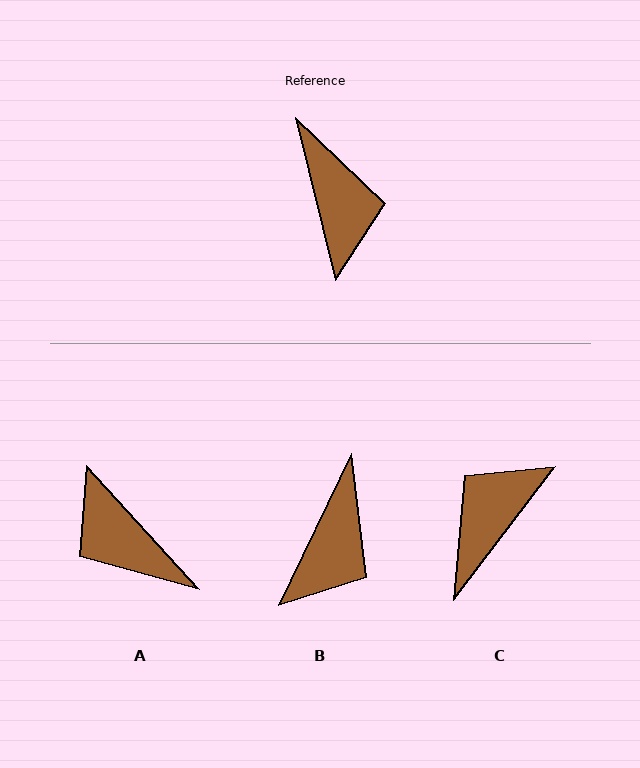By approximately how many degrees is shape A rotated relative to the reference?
Approximately 151 degrees clockwise.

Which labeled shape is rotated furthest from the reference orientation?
A, about 151 degrees away.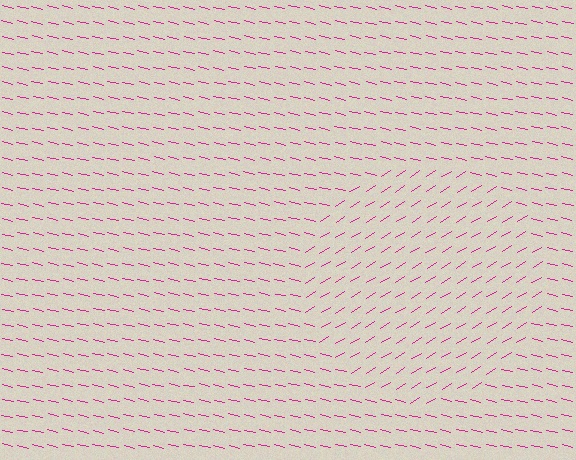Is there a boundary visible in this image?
Yes, there is a texture boundary formed by a change in line orientation.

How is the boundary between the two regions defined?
The boundary is defined purely by a change in line orientation (approximately 45 degrees difference). All lines are the same color and thickness.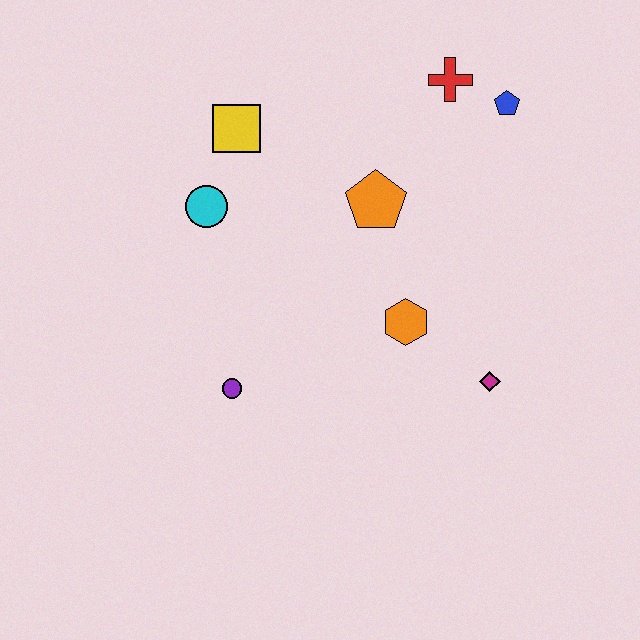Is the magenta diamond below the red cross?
Yes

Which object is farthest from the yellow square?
The magenta diamond is farthest from the yellow square.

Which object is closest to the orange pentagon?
The orange hexagon is closest to the orange pentagon.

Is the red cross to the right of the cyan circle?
Yes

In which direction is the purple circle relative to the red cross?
The purple circle is below the red cross.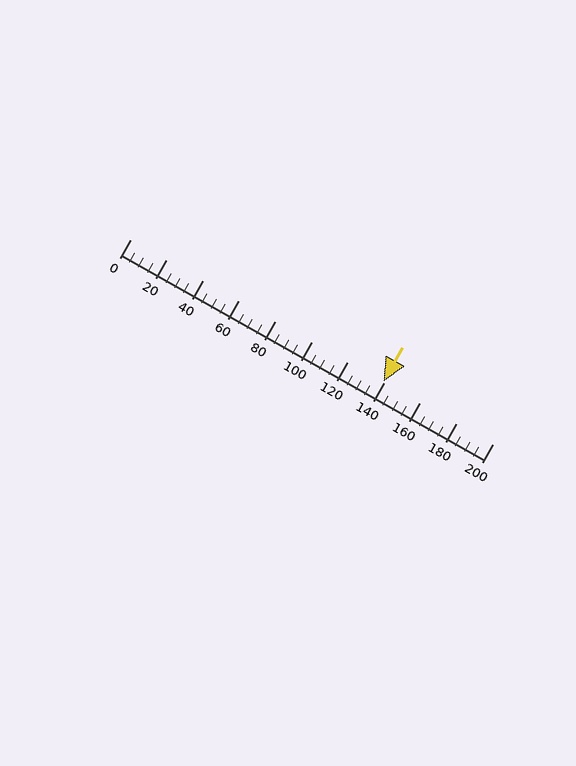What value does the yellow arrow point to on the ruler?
The yellow arrow points to approximately 140.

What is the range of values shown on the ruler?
The ruler shows values from 0 to 200.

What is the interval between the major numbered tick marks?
The major tick marks are spaced 20 units apart.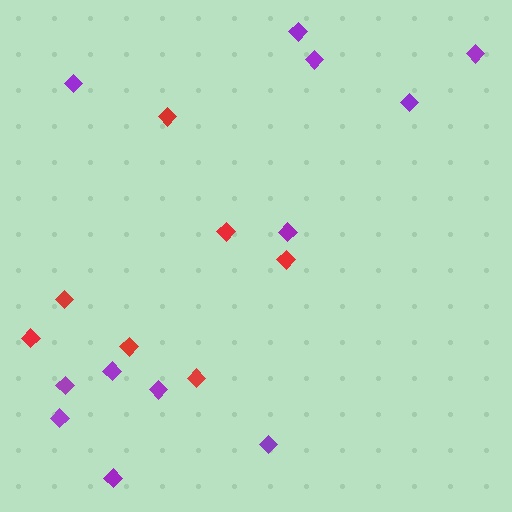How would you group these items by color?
There are 2 groups: one group of red diamonds (7) and one group of purple diamonds (12).